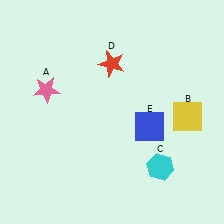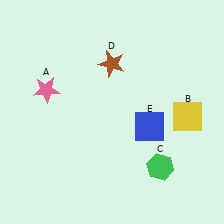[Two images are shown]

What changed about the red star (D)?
In Image 1, D is red. In Image 2, it changed to brown.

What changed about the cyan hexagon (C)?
In Image 1, C is cyan. In Image 2, it changed to green.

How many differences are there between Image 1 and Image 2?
There are 2 differences between the two images.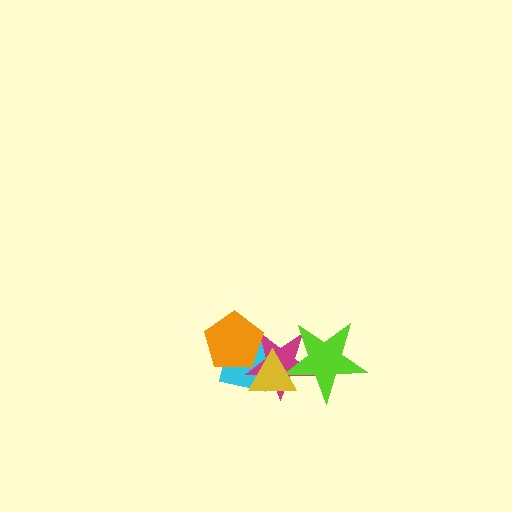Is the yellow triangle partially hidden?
Yes, it is partially covered by another shape.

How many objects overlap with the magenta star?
4 objects overlap with the magenta star.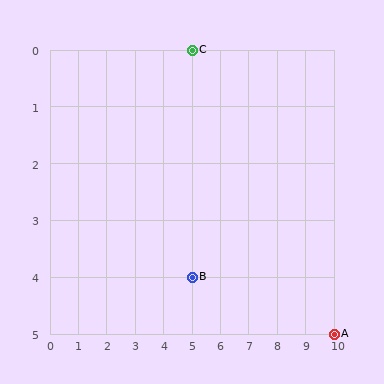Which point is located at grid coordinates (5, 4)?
Point B is at (5, 4).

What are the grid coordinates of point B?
Point B is at grid coordinates (5, 4).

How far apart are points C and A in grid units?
Points C and A are 5 columns and 5 rows apart (about 7.1 grid units diagonally).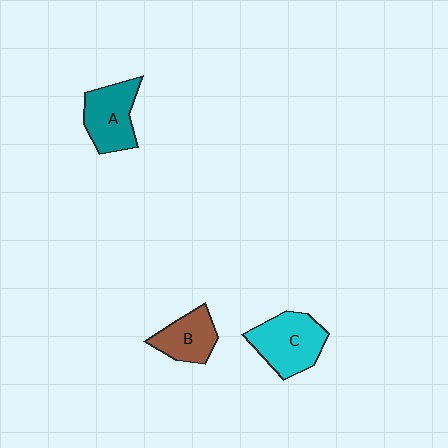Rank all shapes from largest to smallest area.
From largest to smallest: C (cyan), A (teal), B (brown).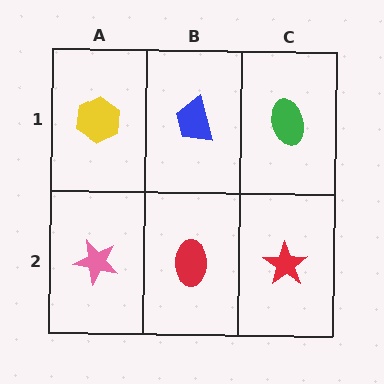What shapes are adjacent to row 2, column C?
A green ellipse (row 1, column C), a red ellipse (row 2, column B).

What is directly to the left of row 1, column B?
A yellow hexagon.